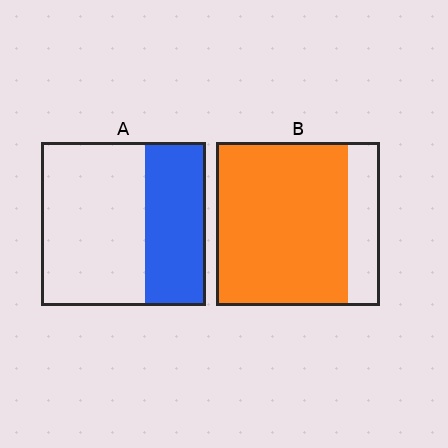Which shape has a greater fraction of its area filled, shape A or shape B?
Shape B.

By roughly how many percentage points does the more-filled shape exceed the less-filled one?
By roughly 45 percentage points (B over A).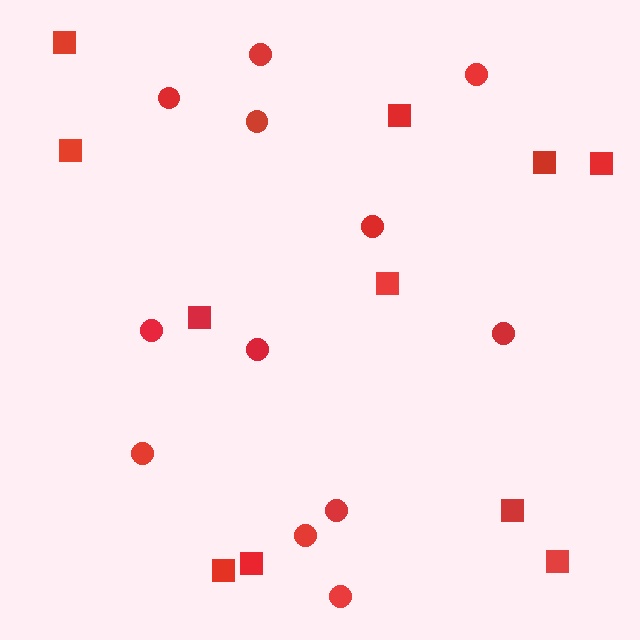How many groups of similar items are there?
There are 2 groups: one group of squares (11) and one group of circles (12).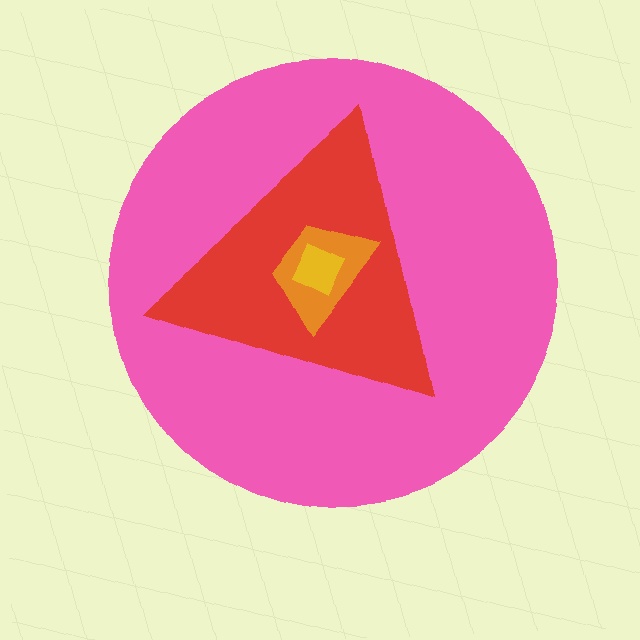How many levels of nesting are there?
4.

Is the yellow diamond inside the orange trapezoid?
Yes.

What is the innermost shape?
The yellow diamond.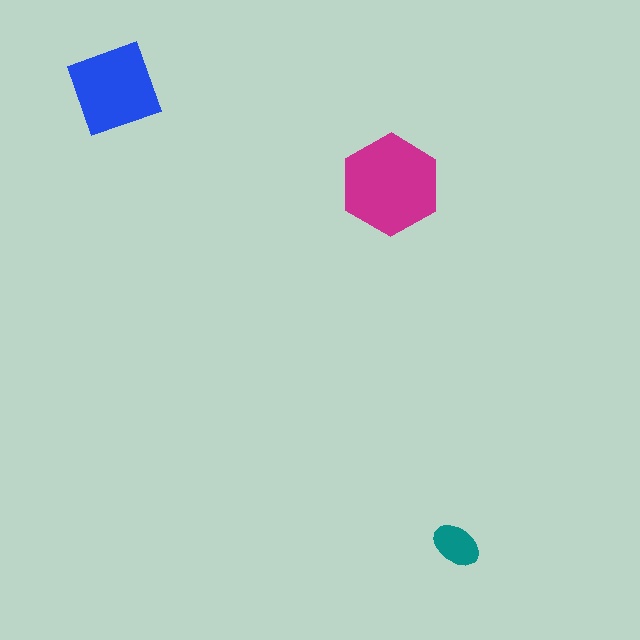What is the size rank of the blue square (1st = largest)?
2nd.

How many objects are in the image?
There are 3 objects in the image.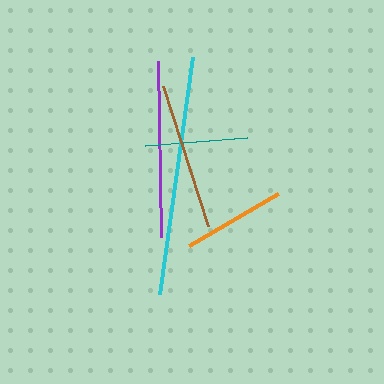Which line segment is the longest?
The cyan line is the longest at approximately 240 pixels.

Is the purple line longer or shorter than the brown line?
The purple line is longer than the brown line.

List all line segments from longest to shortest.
From longest to shortest: cyan, purple, brown, orange, teal.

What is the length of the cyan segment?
The cyan segment is approximately 240 pixels long.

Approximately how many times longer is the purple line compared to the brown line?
The purple line is approximately 1.2 times the length of the brown line.